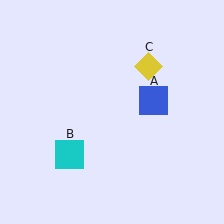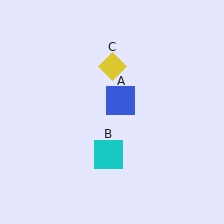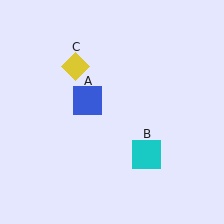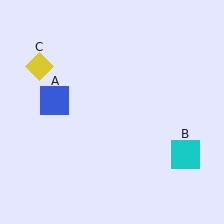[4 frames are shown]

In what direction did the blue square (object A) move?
The blue square (object A) moved left.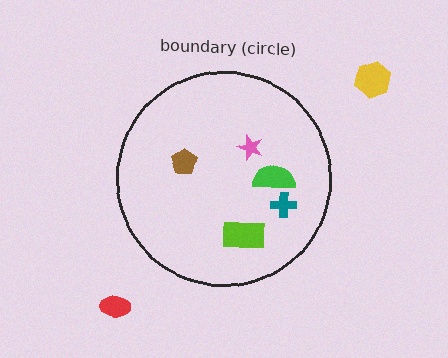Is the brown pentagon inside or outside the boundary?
Inside.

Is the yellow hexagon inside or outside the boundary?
Outside.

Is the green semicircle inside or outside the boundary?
Inside.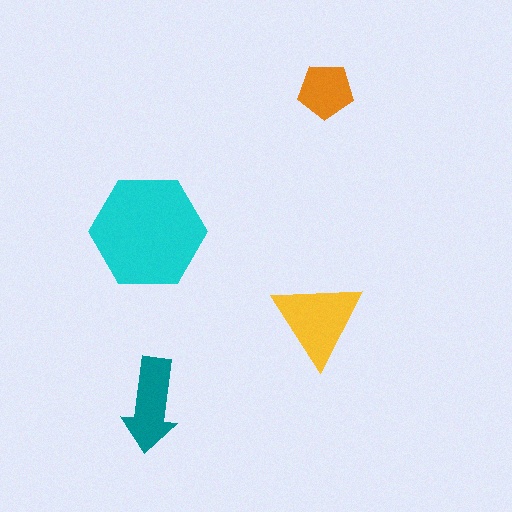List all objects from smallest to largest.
The orange pentagon, the teal arrow, the yellow triangle, the cyan hexagon.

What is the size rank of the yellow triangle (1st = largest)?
2nd.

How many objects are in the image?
There are 4 objects in the image.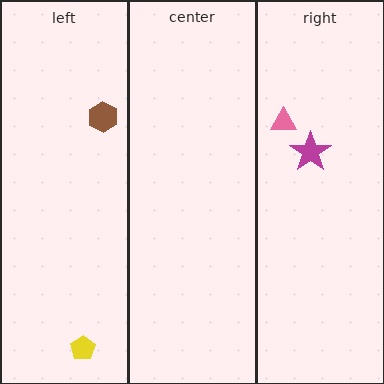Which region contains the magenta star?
The right region.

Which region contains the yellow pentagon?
The left region.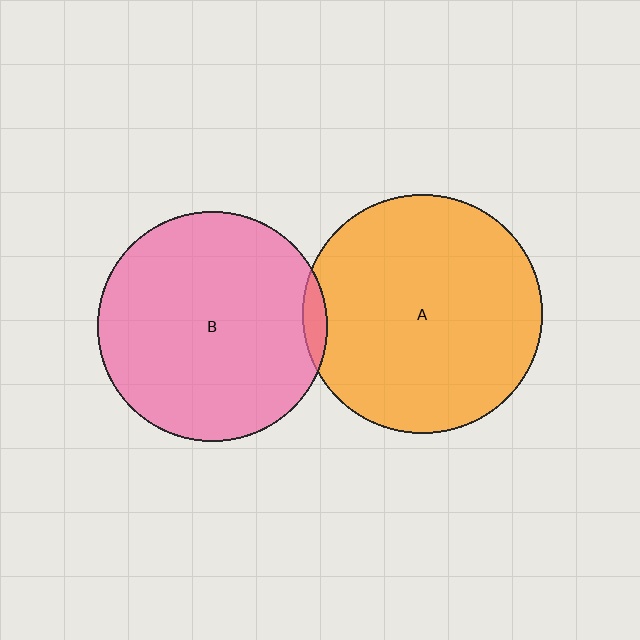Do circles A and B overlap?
Yes.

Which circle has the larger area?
Circle A (orange).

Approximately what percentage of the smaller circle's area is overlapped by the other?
Approximately 5%.